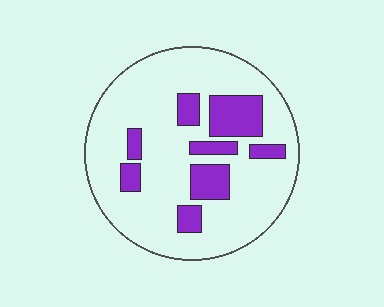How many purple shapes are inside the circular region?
8.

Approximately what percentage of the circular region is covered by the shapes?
Approximately 20%.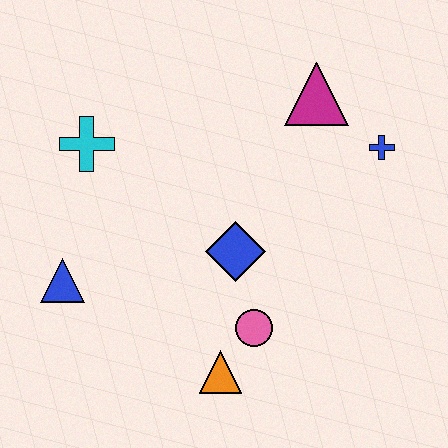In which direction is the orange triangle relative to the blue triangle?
The orange triangle is to the right of the blue triangle.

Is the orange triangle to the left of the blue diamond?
Yes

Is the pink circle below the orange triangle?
No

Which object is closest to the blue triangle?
The cyan cross is closest to the blue triangle.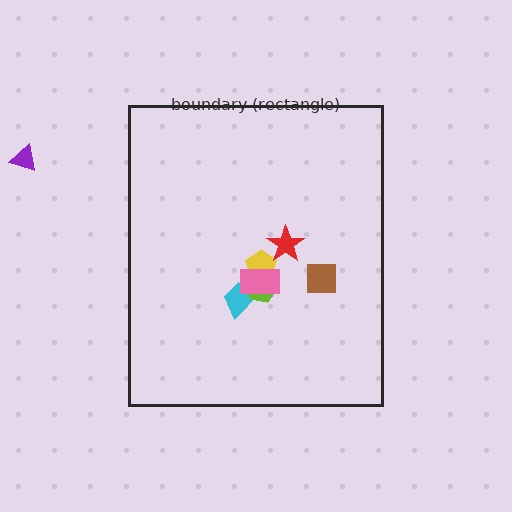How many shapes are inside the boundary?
6 inside, 1 outside.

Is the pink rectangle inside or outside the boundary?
Inside.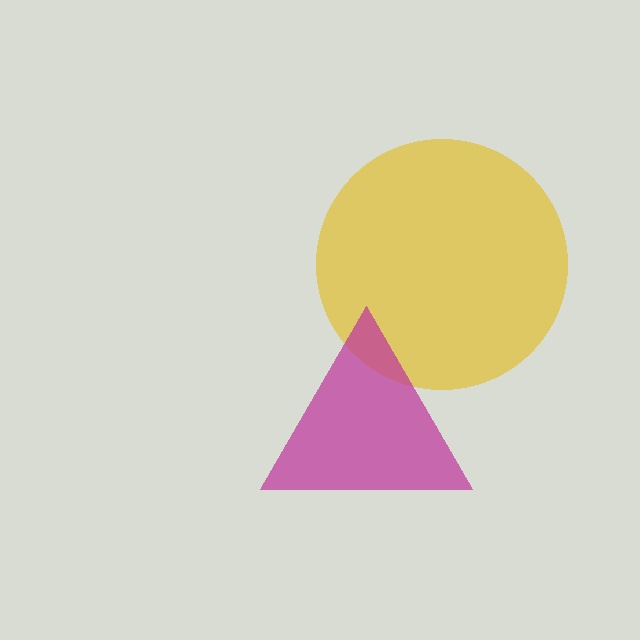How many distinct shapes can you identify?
There are 2 distinct shapes: a yellow circle, a magenta triangle.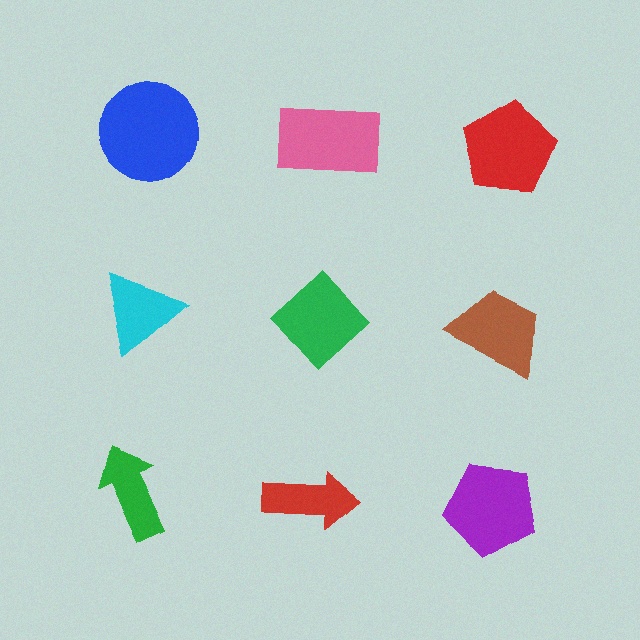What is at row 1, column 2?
A pink rectangle.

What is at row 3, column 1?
A green arrow.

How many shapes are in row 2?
3 shapes.